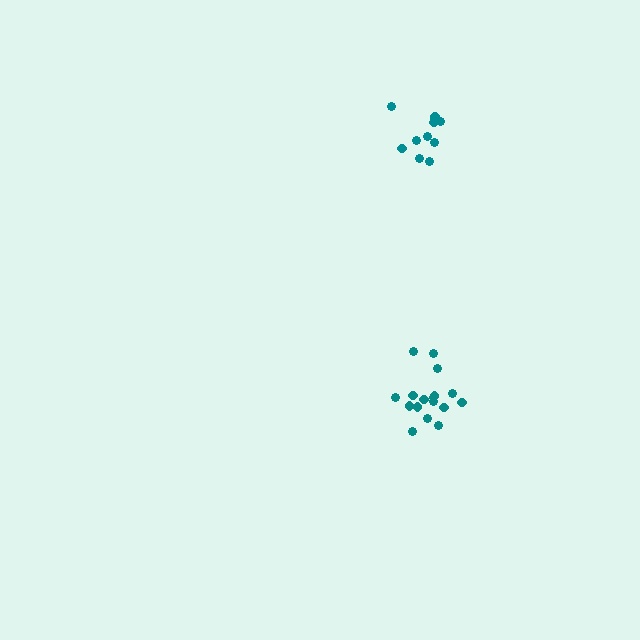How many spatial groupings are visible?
There are 2 spatial groupings.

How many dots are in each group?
Group 1: 11 dots, Group 2: 17 dots (28 total).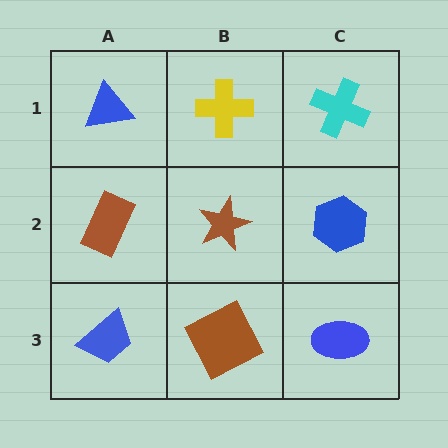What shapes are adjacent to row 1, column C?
A blue hexagon (row 2, column C), a yellow cross (row 1, column B).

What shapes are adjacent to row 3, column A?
A brown rectangle (row 2, column A), a brown square (row 3, column B).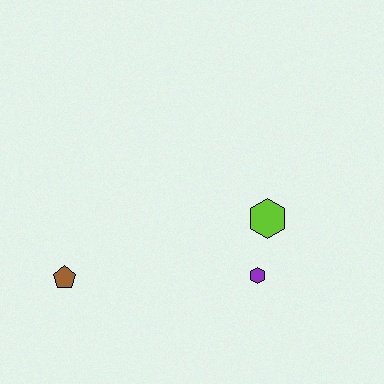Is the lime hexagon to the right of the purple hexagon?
Yes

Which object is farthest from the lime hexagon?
The brown pentagon is farthest from the lime hexagon.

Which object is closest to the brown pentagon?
The purple hexagon is closest to the brown pentagon.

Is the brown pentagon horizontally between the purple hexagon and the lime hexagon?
No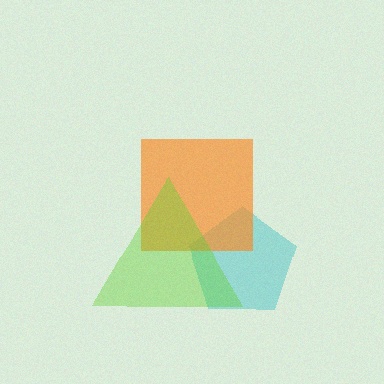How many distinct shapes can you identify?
There are 3 distinct shapes: a cyan pentagon, an orange square, a lime triangle.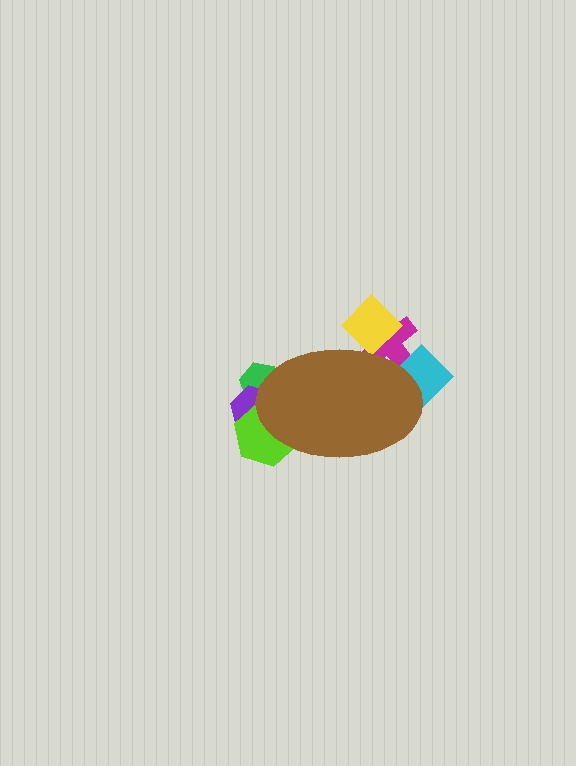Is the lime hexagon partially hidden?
Yes, the lime hexagon is partially hidden behind the brown ellipse.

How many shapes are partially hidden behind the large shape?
6 shapes are partially hidden.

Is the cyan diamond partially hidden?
Yes, the cyan diamond is partially hidden behind the brown ellipse.